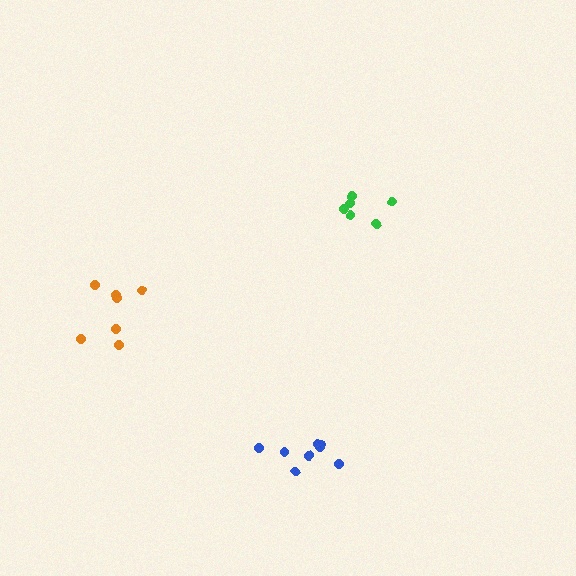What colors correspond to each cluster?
The clusters are colored: blue, green, orange.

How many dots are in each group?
Group 1: 8 dots, Group 2: 6 dots, Group 3: 7 dots (21 total).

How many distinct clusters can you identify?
There are 3 distinct clusters.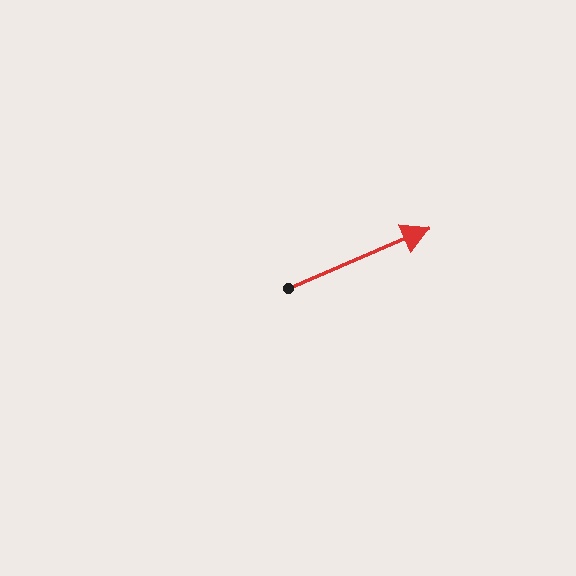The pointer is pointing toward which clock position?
Roughly 2 o'clock.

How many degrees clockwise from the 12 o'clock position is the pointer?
Approximately 67 degrees.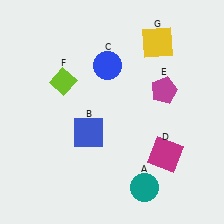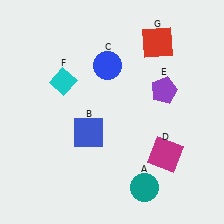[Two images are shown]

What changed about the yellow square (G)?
In Image 1, G is yellow. In Image 2, it changed to red.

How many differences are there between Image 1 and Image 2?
There are 3 differences between the two images.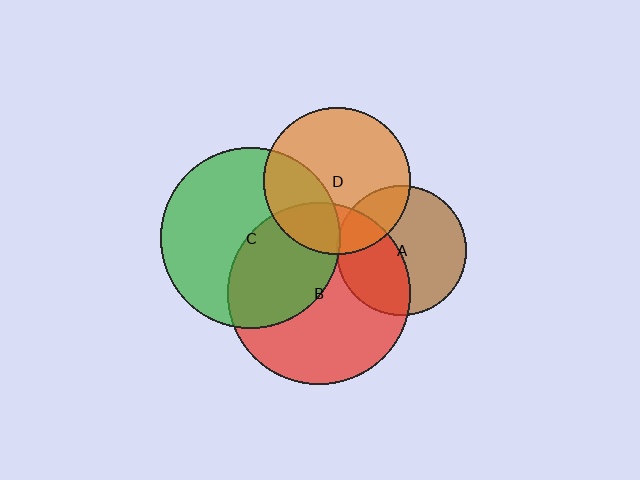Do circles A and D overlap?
Yes.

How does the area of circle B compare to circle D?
Approximately 1.6 times.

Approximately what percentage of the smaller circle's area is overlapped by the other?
Approximately 25%.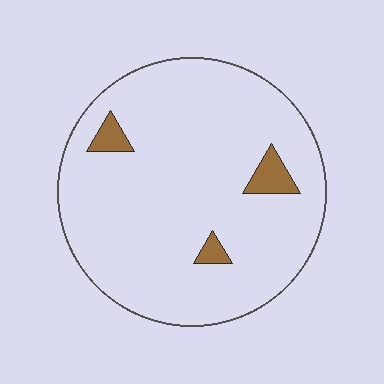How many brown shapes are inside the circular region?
3.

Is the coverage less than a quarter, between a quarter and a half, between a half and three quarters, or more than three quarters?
Less than a quarter.